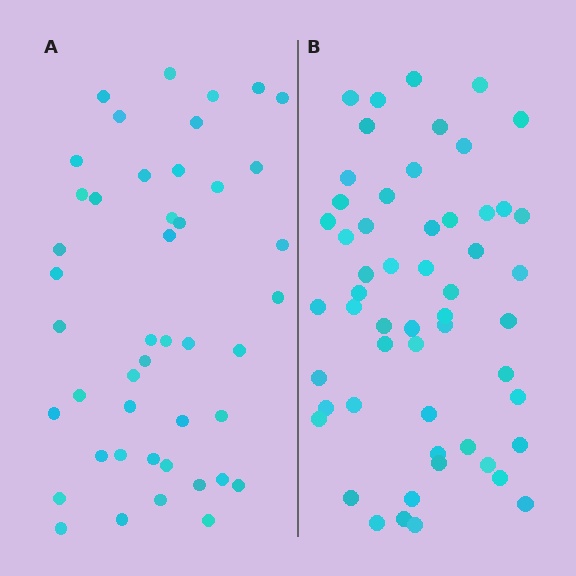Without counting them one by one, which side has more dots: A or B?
Region B (the right region) has more dots.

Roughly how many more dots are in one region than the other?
Region B has roughly 10 or so more dots than region A.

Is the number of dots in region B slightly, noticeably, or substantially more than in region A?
Region B has only slightly more — the two regions are fairly close. The ratio is roughly 1.2 to 1.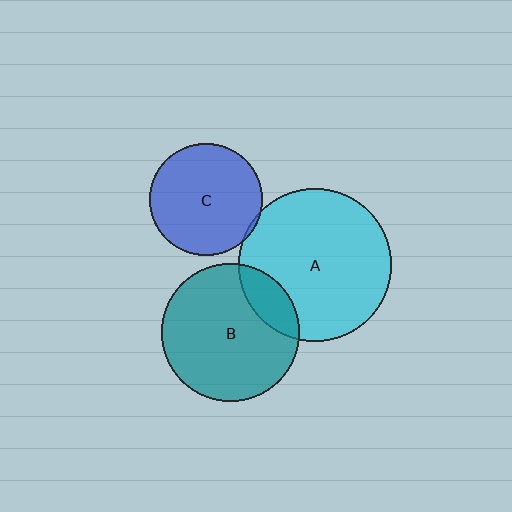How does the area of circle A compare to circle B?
Approximately 1.2 times.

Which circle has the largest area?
Circle A (cyan).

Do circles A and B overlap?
Yes.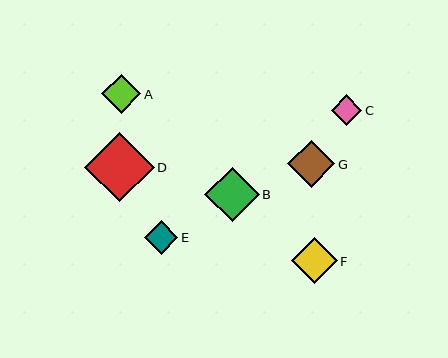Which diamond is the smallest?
Diamond C is the smallest with a size of approximately 31 pixels.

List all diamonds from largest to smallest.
From largest to smallest: D, B, G, F, A, E, C.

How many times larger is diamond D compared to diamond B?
Diamond D is approximately 1.3 times the size of diamond B.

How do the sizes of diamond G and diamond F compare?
Diamond G and diamond F are approximately the same size.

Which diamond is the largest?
Diamond D is the largest with a size of approximately 69 pixels.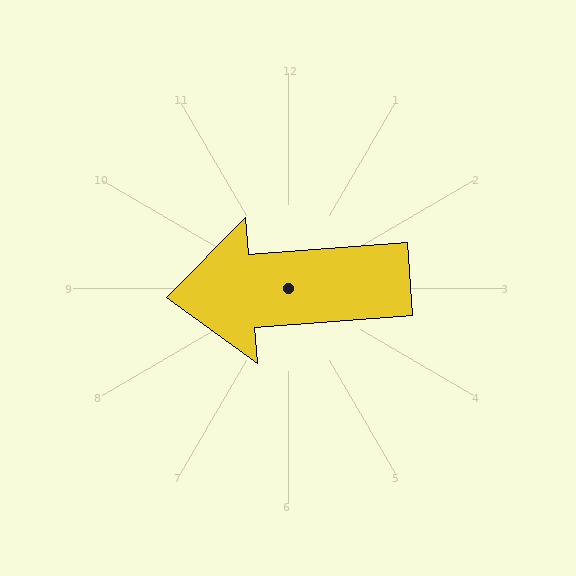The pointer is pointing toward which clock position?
Roughly 9 o'clock.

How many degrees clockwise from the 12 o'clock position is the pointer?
Approximately 266 degrees.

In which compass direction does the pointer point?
West.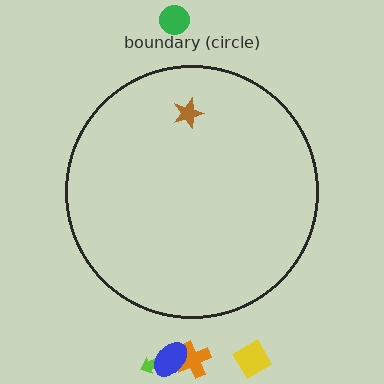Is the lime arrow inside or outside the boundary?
Outside.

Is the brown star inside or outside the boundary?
Inside.